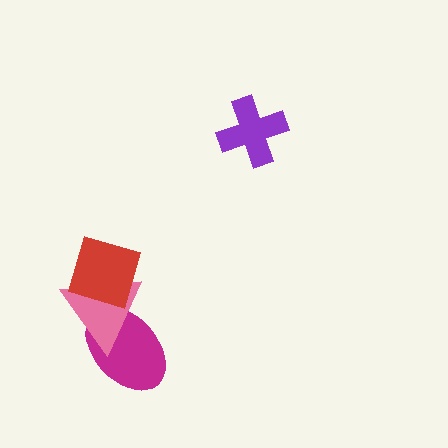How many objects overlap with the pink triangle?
2 objects overlap with the pink triangle.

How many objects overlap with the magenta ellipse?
2 objects overlap with the magenta ellipse.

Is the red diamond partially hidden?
No, no other shape covers it.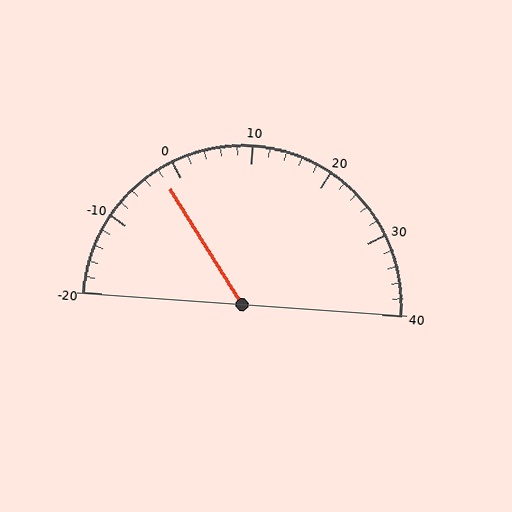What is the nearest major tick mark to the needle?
The nearest major tick mark is 0.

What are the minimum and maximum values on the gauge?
The gauge ranges from -20 to 40.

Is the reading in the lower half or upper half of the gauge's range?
The reading is in the lower half of the range (-20 to 40).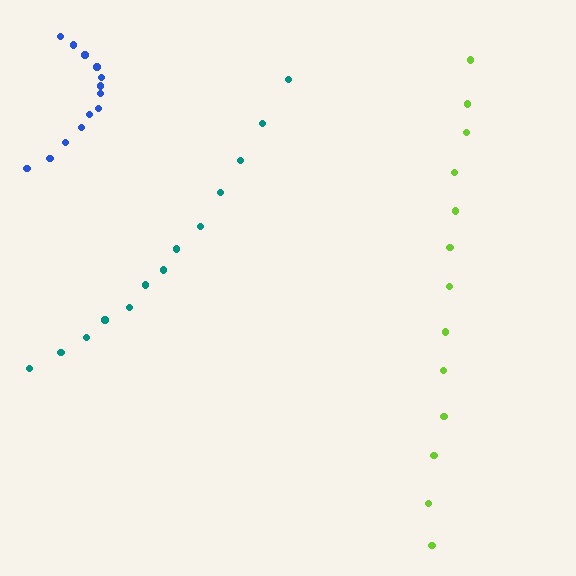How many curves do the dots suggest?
There are 3 distinct paths.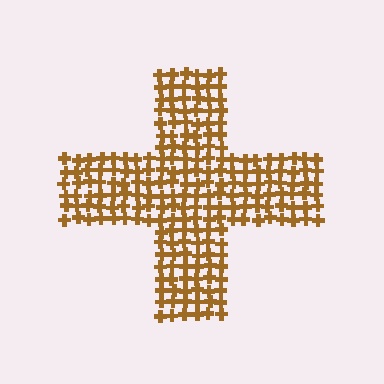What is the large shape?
The large shape is a cross.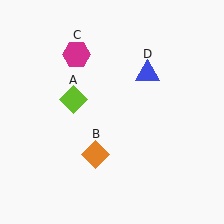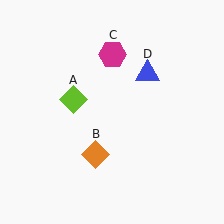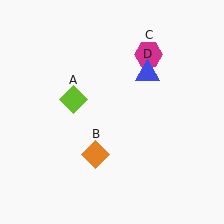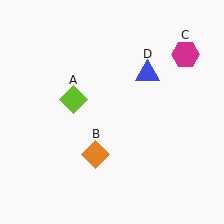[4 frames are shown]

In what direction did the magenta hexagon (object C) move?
The magenta hexagon (object C) moved right.